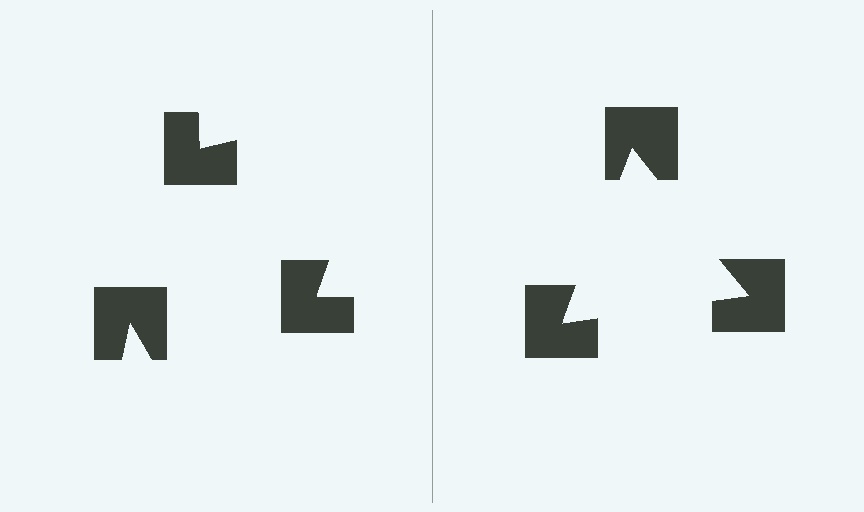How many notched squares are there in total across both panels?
6 — 3 on each side.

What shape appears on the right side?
An illusory triangle.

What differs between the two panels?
The notched squares are positioned identically on both sides; only the wedge orientations differ. On the right they align to a triangle; on the left they are misaligned.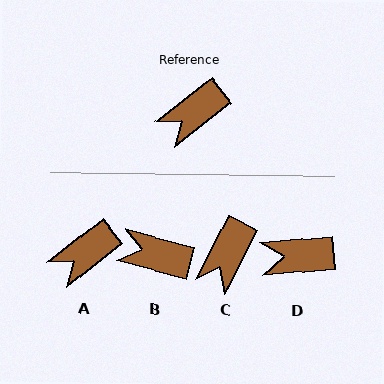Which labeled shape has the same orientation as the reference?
A.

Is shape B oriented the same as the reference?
No, it is off by about 53 degrees.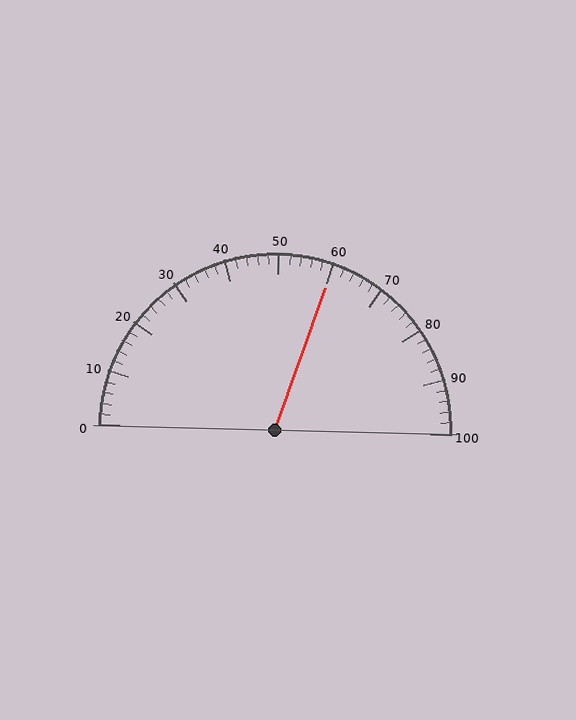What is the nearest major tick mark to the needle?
The nearest major tick mark is 60.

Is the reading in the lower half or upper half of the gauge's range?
The reading is in the upper half of the range (0 to 100).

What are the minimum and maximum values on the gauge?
The gauge ranges from 0 to 100.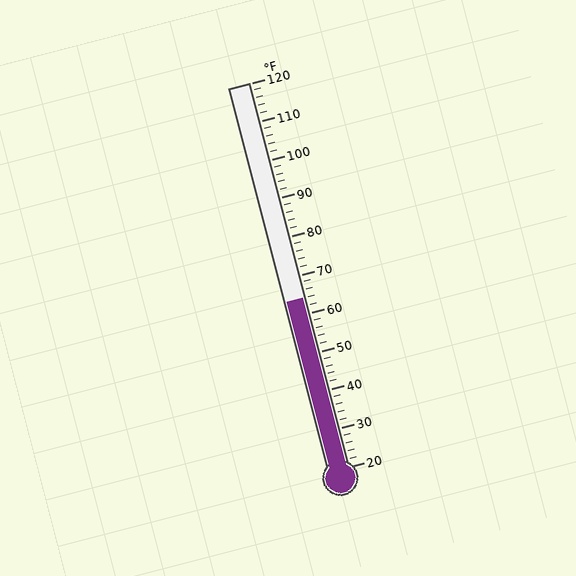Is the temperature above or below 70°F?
The temperature is below 70°F.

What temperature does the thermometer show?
The thermometer shows approximately 64°F.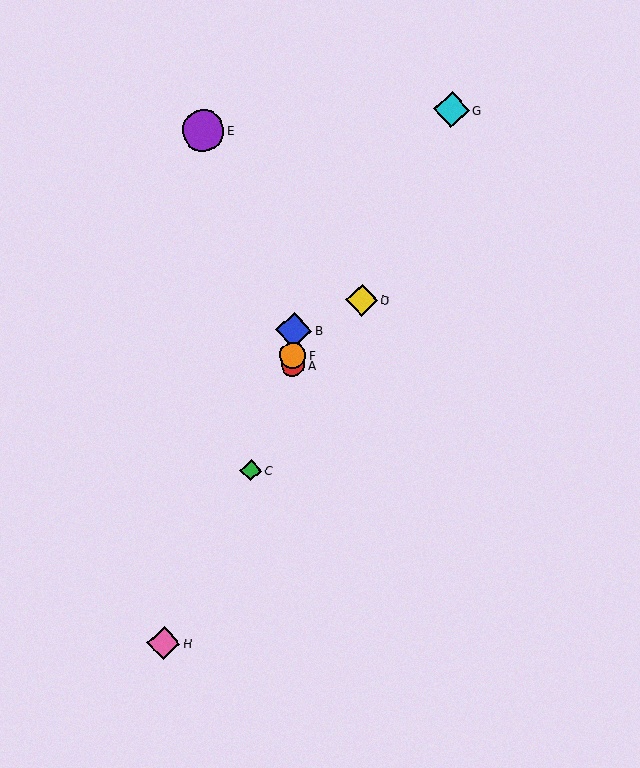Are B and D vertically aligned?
No, B is at x≈294 and D is at x≈362.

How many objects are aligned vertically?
3 objects (A, B, F) are aligned vertically.